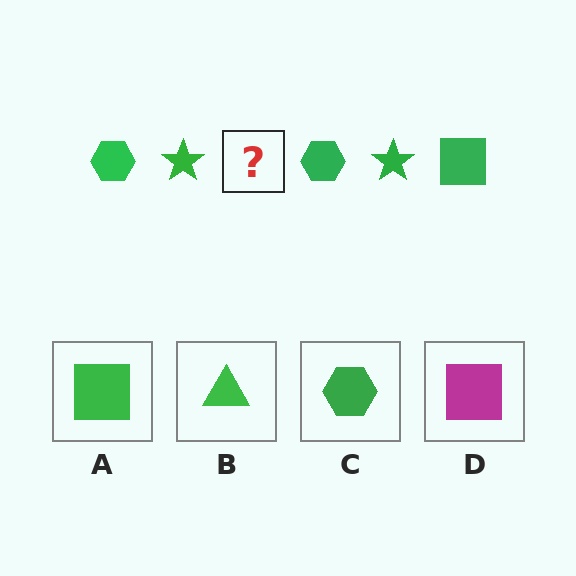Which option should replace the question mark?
Option A.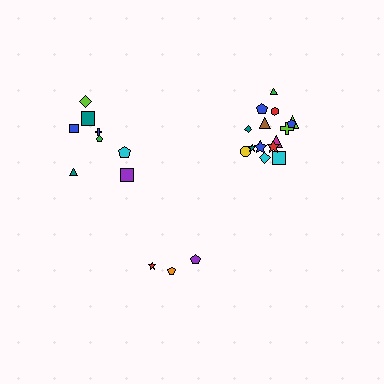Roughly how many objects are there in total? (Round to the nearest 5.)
Roughly 25 objects in total.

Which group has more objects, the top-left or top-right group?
The top-right group.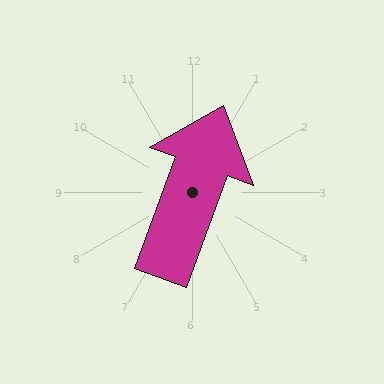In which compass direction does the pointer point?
North.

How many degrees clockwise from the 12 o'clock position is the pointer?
Approximately 20 degrees.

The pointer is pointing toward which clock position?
Roughly 1 o'clock.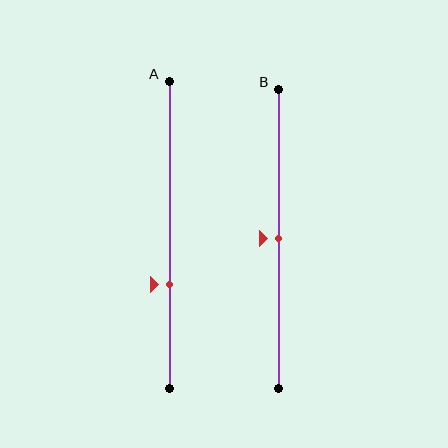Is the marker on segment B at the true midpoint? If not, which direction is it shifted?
Yes, the marker on segment B is at the true midpoint.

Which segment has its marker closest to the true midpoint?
Segment B has its marker closest to the true midpoint.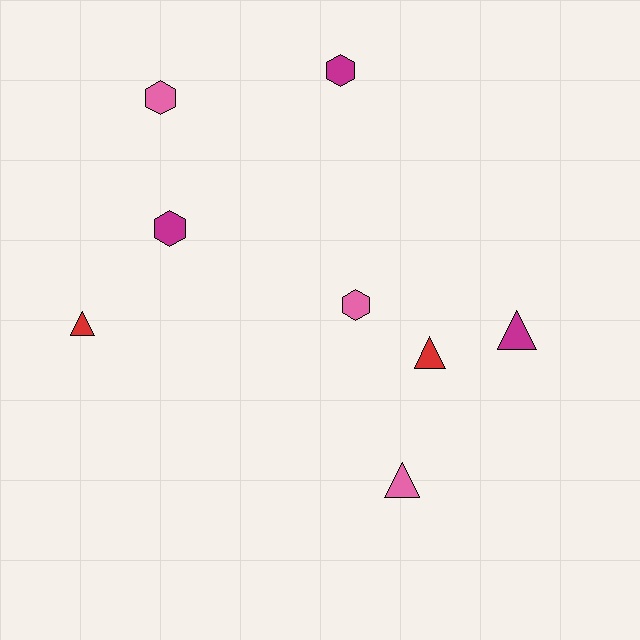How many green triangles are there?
There are no green triangles.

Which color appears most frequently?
Pink, with 3 objects.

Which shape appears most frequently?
Hexagon, with 4 objects.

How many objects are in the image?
There are 8 objects.